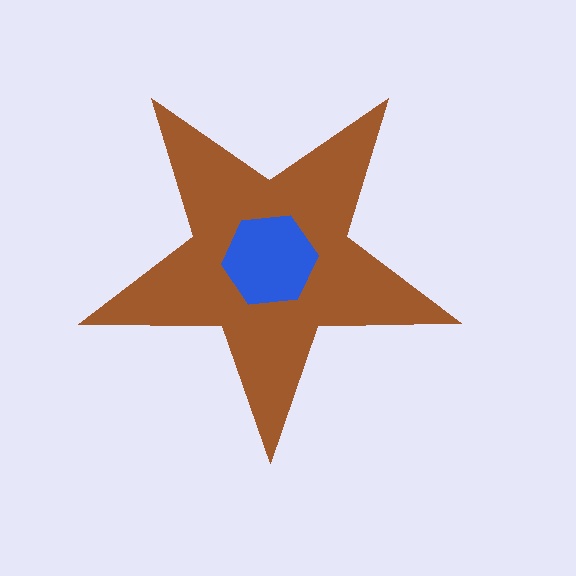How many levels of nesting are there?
2.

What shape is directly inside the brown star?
The blue hexagon.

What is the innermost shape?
The blue hexagon.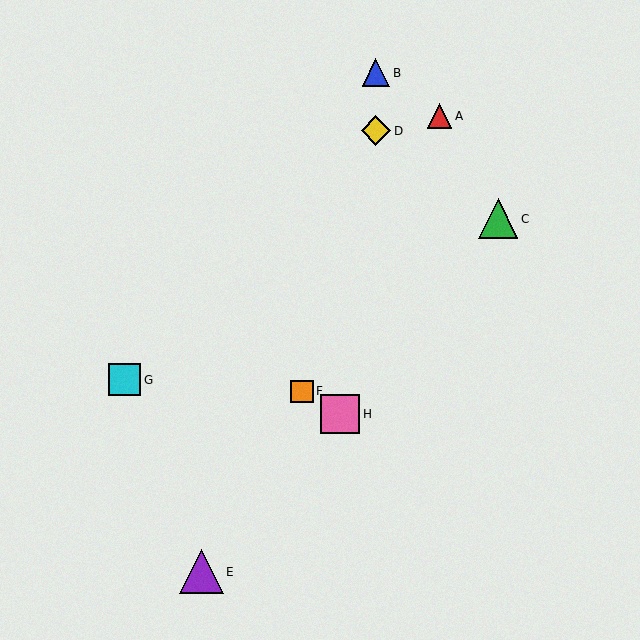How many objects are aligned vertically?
2 objects (B, D) are aligned vertically.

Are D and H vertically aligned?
No, D is at x≈376 and H is at x≈340.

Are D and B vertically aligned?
Yes, both are at x≈376.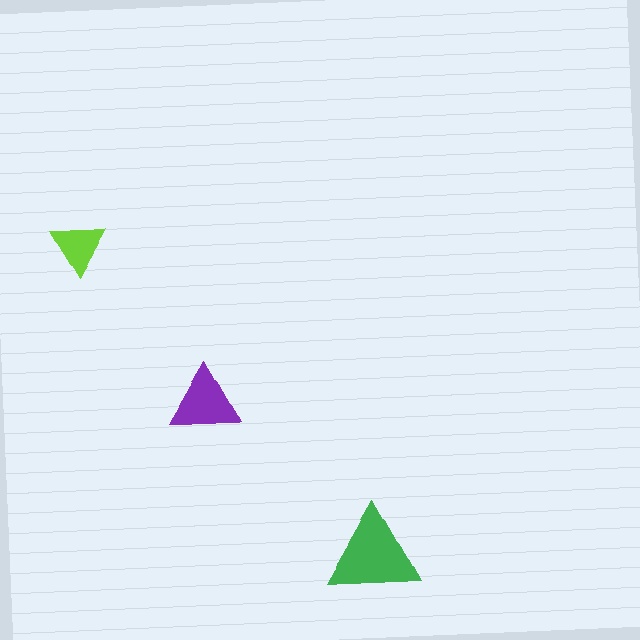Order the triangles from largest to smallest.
the green one, the purple one, the lime one.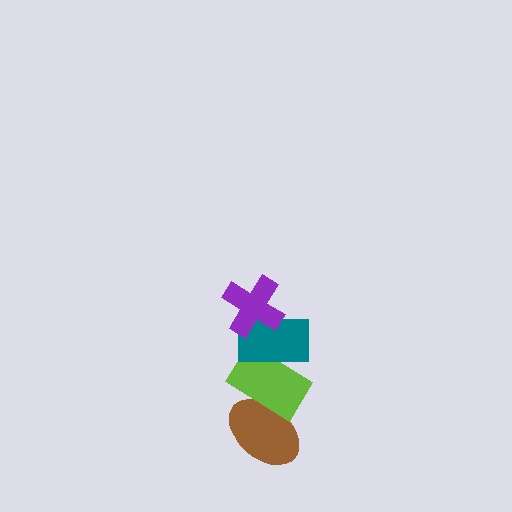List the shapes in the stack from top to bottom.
From top to bottom: the purple cross, the teal rectangle, the lime rectangle, the brown ellipse.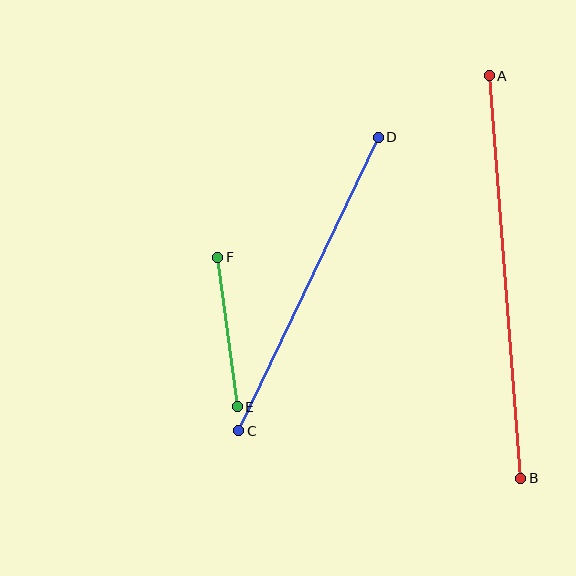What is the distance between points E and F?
The distance is approximately 151 pixels.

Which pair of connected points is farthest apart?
Points A and B are farthest apart.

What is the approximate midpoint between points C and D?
The midpoint is at approximately (308, 284) pixels.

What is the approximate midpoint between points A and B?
The midpoint is at approximately (505, 277) pixels.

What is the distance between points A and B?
The distance is approximately 404 pixels.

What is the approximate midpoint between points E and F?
The midpoint is at approximately (228, 332) pixels.